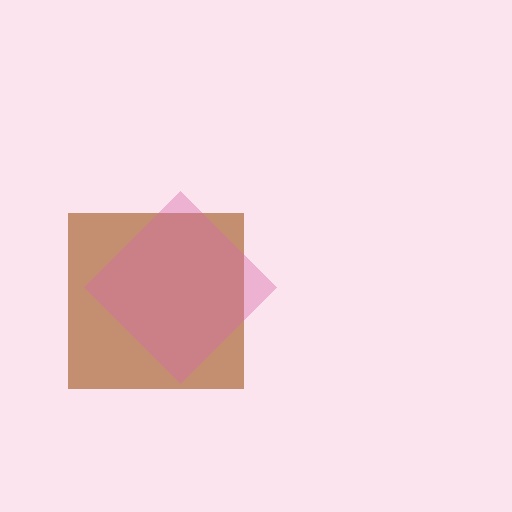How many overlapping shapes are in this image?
There are 2 overlapping shapes in the image.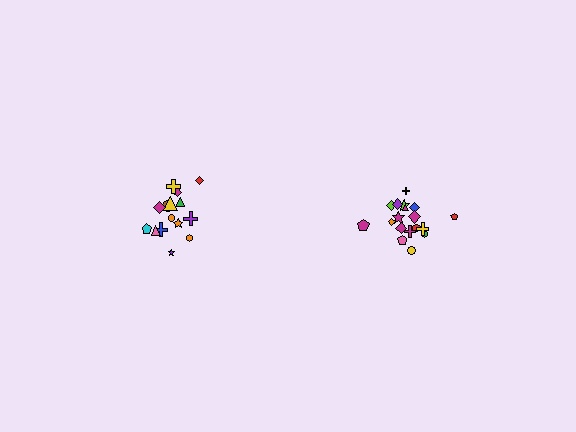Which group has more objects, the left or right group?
The right group.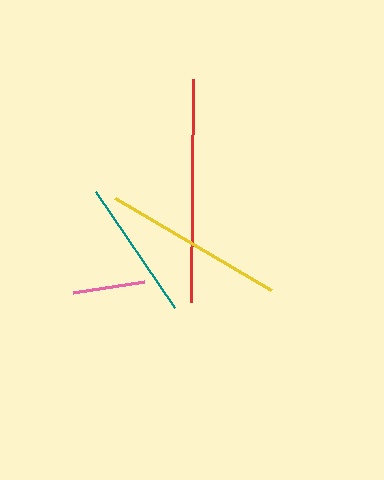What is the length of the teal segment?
The teal segment is approximately 141 pixels long.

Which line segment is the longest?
The red line is the longest at approximately 223 pixels.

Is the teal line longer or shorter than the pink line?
The teal line is longer than the pink line.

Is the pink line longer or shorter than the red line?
The red line is longer than the pink line.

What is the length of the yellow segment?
The yellow segment is approximately 182 pixels long.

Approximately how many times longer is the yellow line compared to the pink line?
The yellow line is approximately 2.6 times the length of the pink line.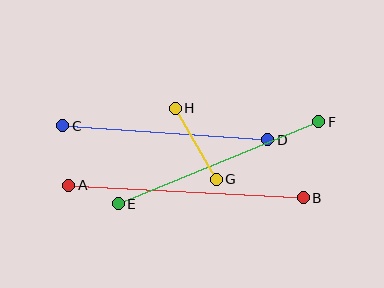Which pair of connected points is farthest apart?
Points A and B are farthest apart.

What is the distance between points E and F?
The distance is approximately 217 pixels.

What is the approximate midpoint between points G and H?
The midpoint is at approximately (196, 144) pixels.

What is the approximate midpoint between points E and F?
The midpoint is at approximately (219, 163) pixels.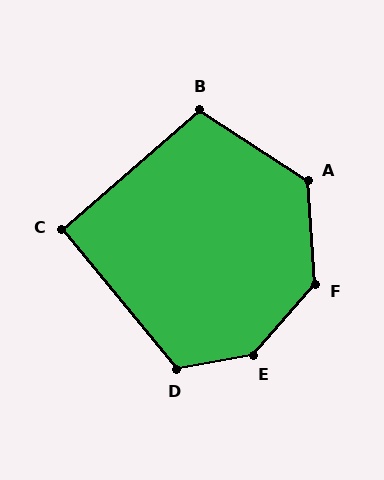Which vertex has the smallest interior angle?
C, at approximately 92 degrees.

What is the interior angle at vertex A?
Approximately 127 degrees (obtuse).